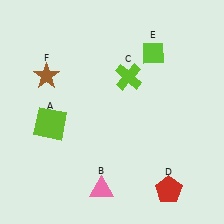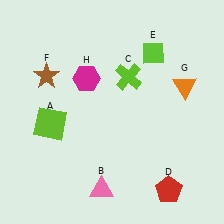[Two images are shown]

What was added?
An orange triangle (G), a magenta hexagon (H) were added in Image 2.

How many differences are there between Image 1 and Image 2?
There are 2 differences between the two images.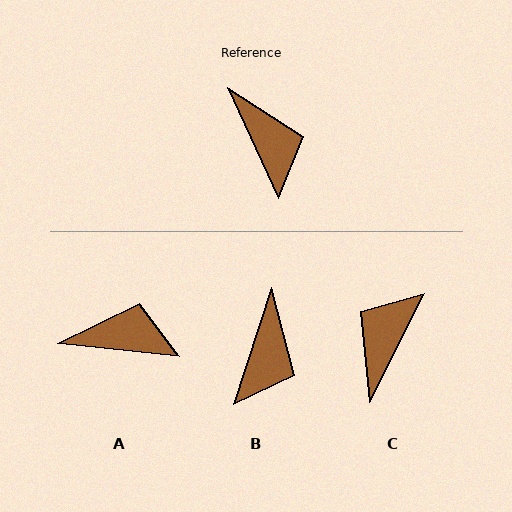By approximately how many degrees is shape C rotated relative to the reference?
Approximately 128 degrees counter-clockwise.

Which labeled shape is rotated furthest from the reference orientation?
C, about 128 degrees away.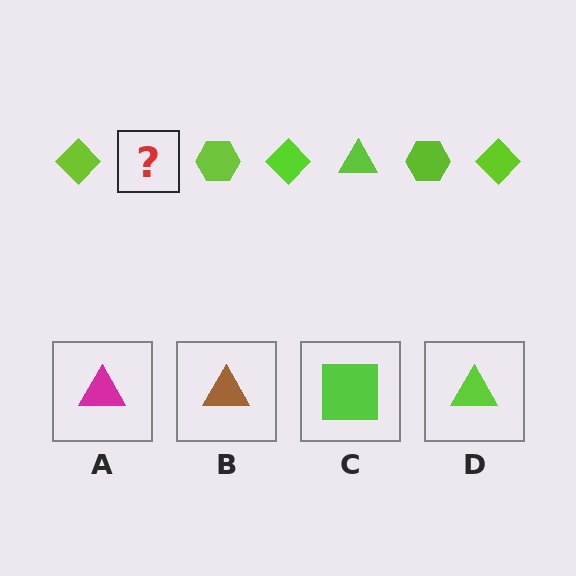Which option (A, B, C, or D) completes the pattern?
D.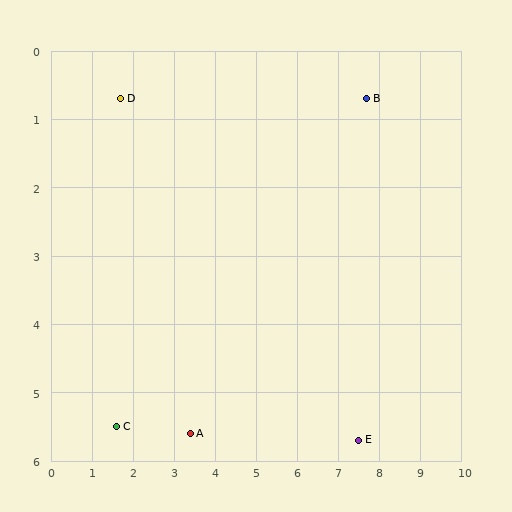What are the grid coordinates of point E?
Point E is at approximately (7.5, 5.7).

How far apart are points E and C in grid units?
Points E and C are about 5.9 grid units apart.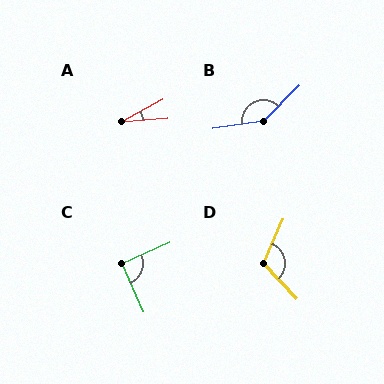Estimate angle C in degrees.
Approximately 90 degrees.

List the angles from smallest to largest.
A (24°), C (90°), D (112°), B (144°).